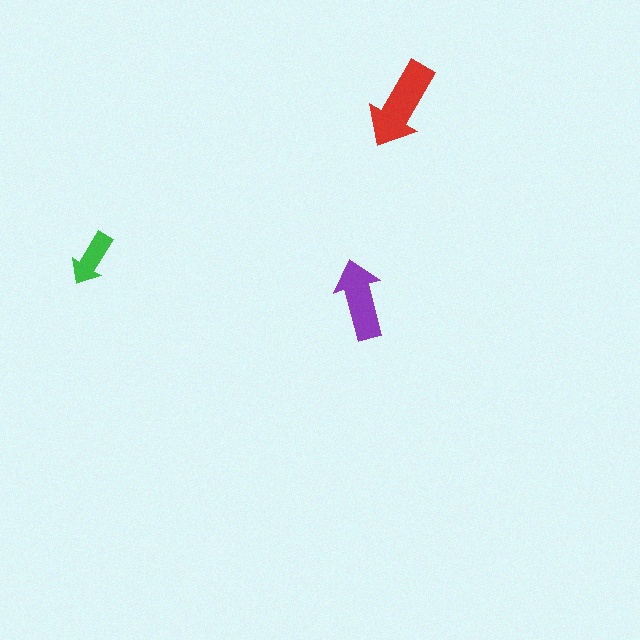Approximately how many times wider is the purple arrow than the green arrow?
About 1.5 times wider.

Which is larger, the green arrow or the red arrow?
The red one.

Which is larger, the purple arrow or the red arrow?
The red one.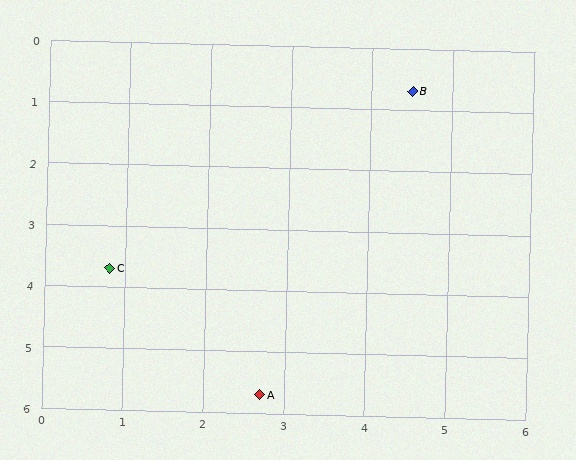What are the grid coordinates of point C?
Point C is at approximately (0.8, 3.7).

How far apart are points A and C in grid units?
Points A and C are about 2.8 grid units apart.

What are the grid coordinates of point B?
Point B is at approximately (4.5, 0.7).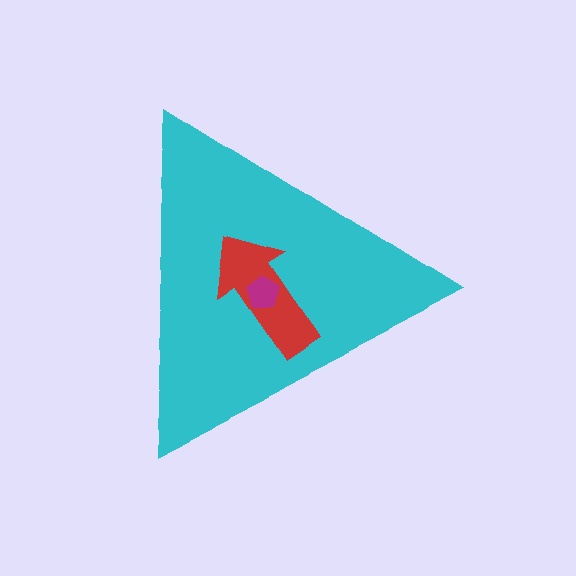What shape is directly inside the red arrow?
The magenta pentagon.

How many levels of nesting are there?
3.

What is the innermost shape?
The magenta pentagon.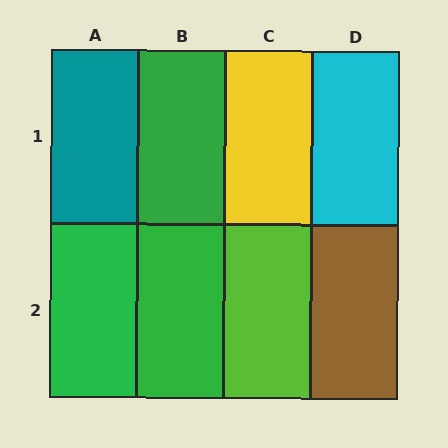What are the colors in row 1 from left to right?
Teal, green, yellow, cyan.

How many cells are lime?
1 cell is lime.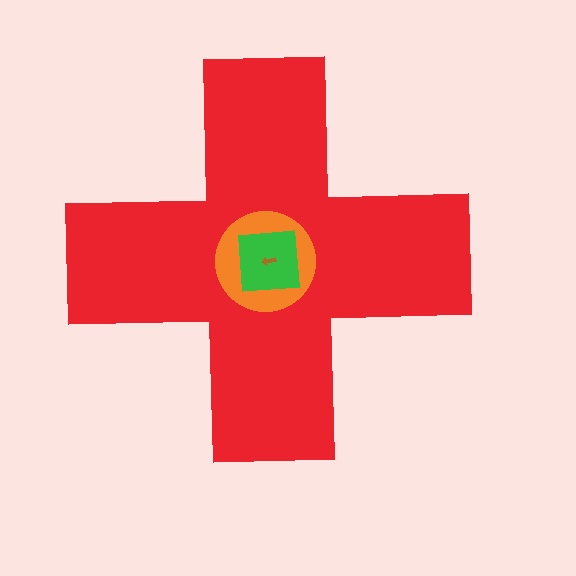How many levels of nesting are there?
4.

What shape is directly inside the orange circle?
The green square.